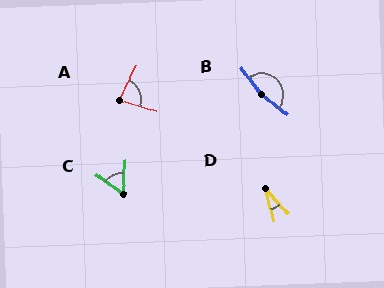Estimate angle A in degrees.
Approximately 79 degrees.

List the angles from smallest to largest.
D (28°), C (56°), A (79°), B (166°).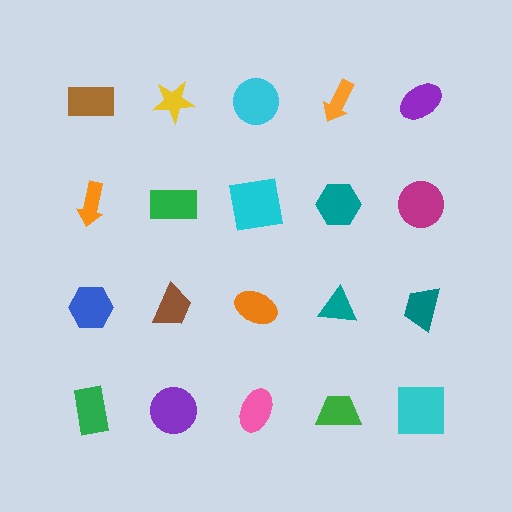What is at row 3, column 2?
A brown trapezoid.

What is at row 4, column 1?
A green rectangle.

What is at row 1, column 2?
A yellow star.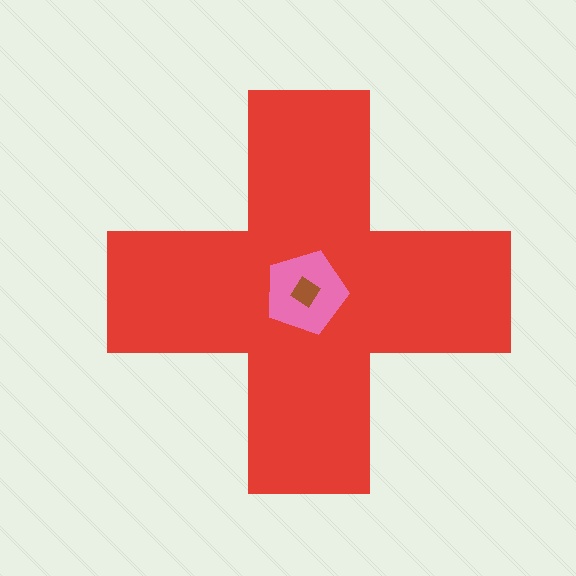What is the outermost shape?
The red cross.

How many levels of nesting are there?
3.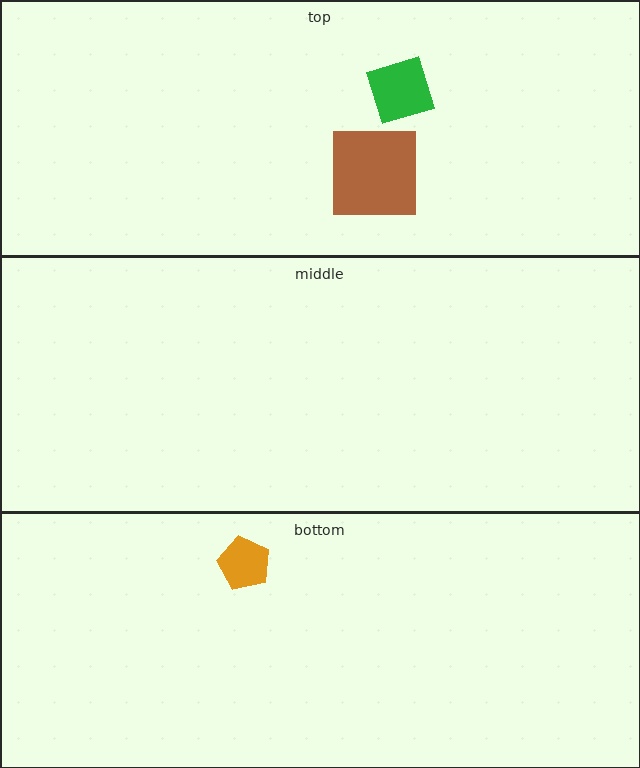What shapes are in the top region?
The green diamond, the brown square.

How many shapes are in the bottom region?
1.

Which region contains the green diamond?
The top region.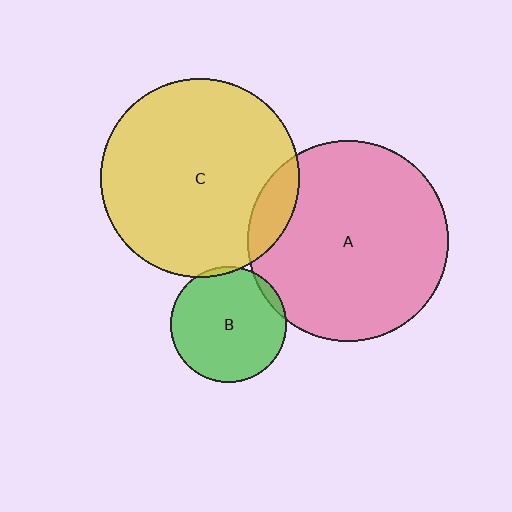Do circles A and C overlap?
Yes.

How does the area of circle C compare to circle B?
Approximately 2.9 times.